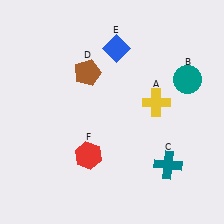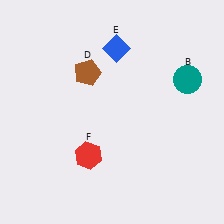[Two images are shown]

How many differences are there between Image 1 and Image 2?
There are 2 differences between the two images.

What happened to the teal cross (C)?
The teal cross (C) was removed in Image 2. It was in the bottom-right area of Image 1.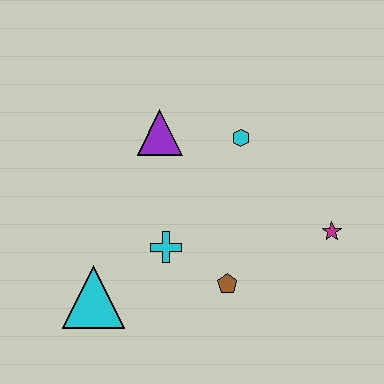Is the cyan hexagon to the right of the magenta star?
No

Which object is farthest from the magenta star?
The cyan triangle is farthest from the magenta star.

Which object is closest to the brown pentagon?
The cyan cross is closest to the brown pentagon.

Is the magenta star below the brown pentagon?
No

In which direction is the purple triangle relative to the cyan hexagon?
The purple triangle is to the left of the cyan hexagon.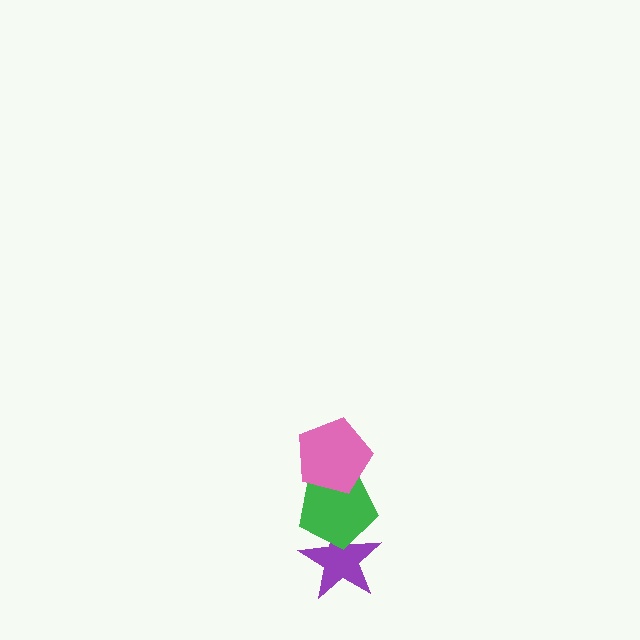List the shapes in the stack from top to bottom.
From top to bottom: the pink pentagon, the green pentagon, the purple star.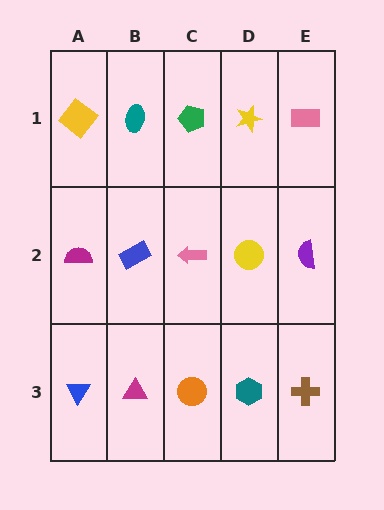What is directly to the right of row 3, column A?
A magenta triangle.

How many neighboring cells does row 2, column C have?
4.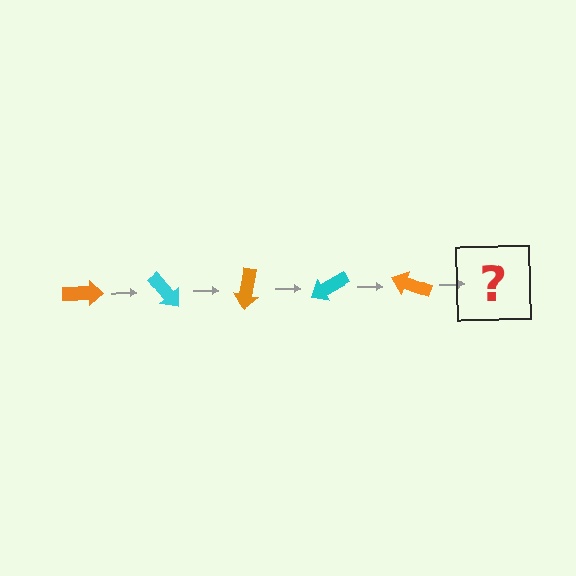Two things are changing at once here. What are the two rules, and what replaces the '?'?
The two rules are that it rotates 50 degrees each step and the color cycles through orange and cyan. The '?' should be a cyan arrow, rotated 250 degrees from the start.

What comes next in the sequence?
The next element should be a cyan arrow, rotated 250 degrees from the start.